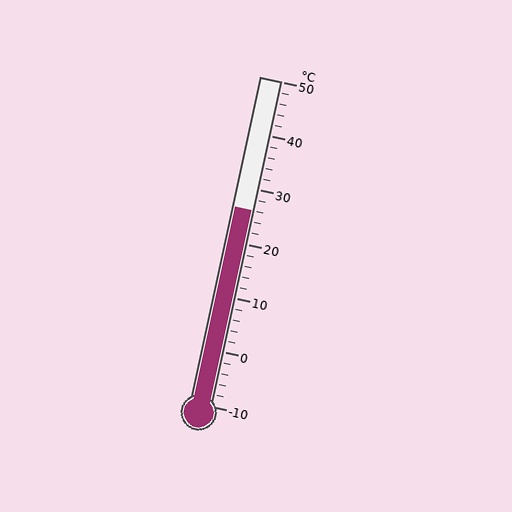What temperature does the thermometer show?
The thermometer shows approximately 26°C.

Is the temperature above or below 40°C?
The temperature is below 40°C.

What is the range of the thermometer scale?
The thermometer scale ranges from -10°C to 50°C.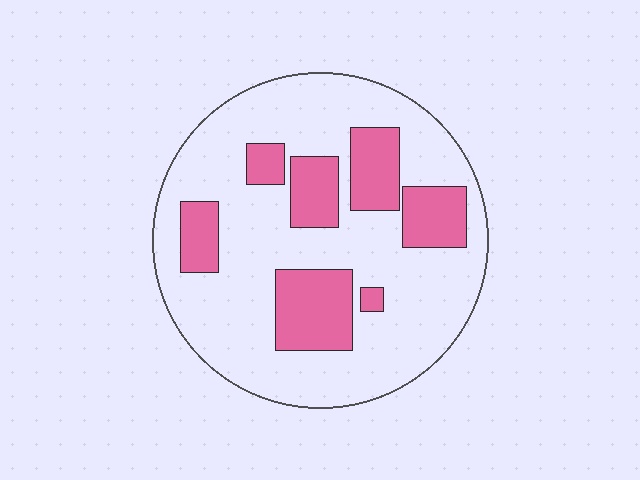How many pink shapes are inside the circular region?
7.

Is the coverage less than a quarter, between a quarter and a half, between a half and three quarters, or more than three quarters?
Between a quarter and a half.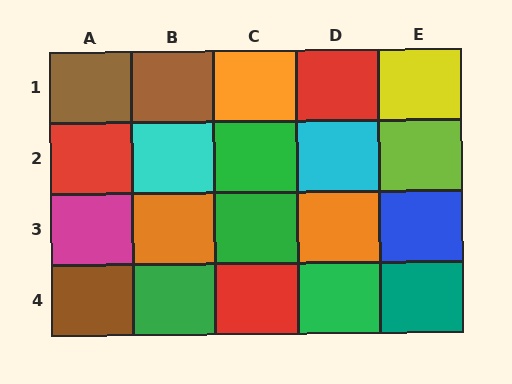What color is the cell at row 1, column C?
Orange.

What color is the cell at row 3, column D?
Orange.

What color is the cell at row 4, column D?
Green.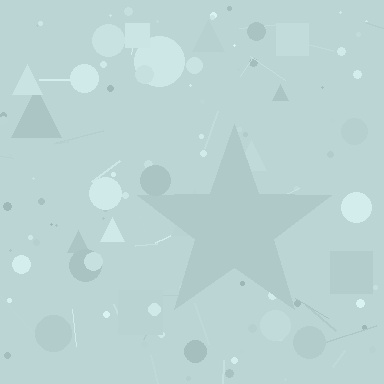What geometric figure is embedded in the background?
A star is embedded in the background.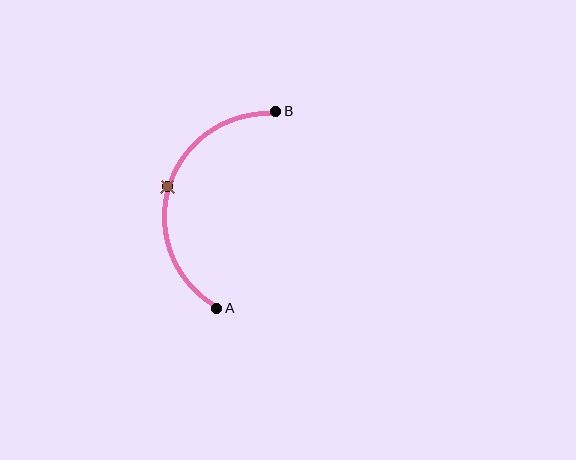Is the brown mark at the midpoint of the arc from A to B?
Yes. The brown mark lies on the arc at equal arc-length from both A and B — it is the arc midpoint.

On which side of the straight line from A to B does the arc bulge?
The arc bulges to the left of the straight line connecting A and B.